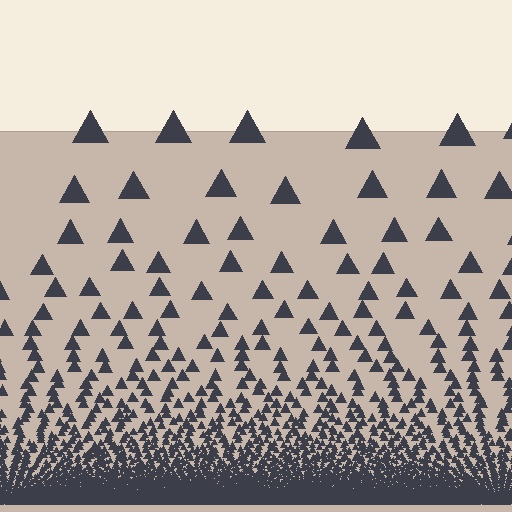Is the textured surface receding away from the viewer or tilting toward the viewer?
The surface appears to tilt toward the viewer. Texture elements get larger and sparser toward the top.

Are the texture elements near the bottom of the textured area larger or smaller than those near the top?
Smaller. The gradient is inverted — elements near the bottom are smaller and denser.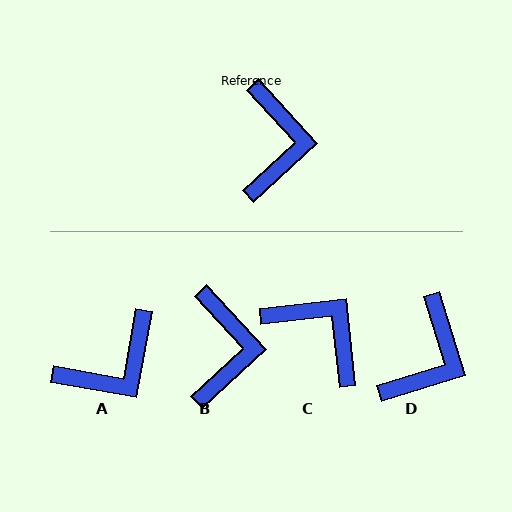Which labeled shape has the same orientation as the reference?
B.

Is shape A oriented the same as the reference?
No, it is off by about 53 degrees.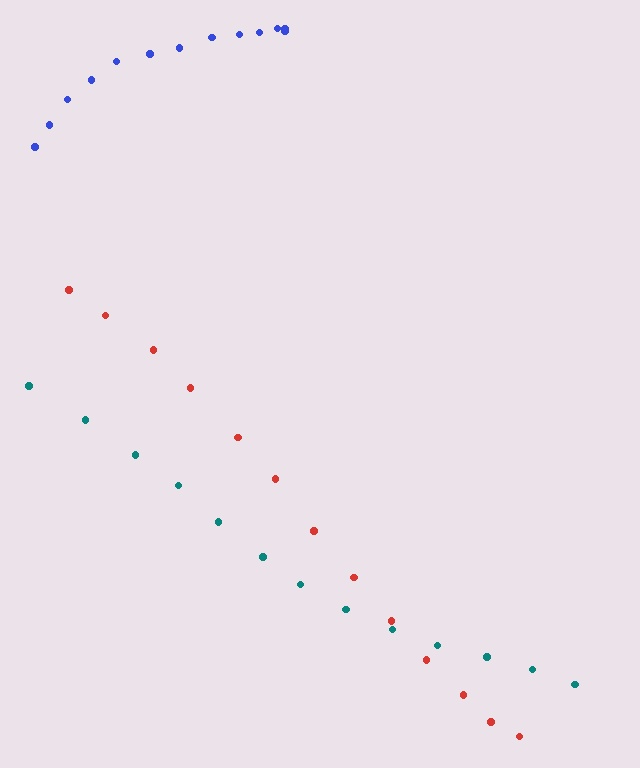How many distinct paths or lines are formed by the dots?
There are 3 distinct paths.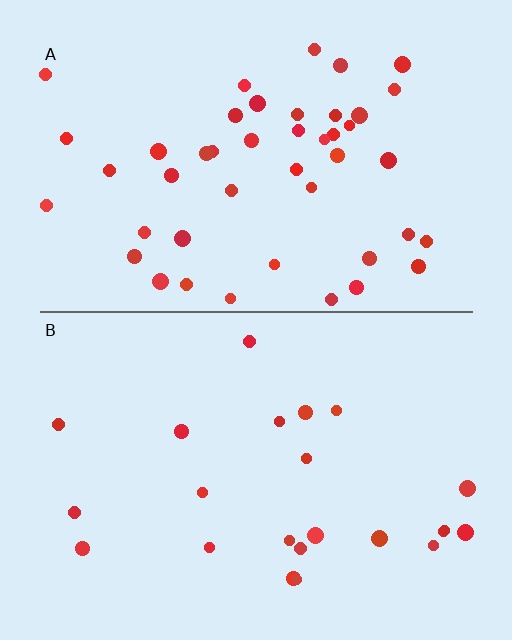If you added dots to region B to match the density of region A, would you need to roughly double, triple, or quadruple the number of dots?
Approximately double.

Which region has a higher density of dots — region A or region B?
A (the top).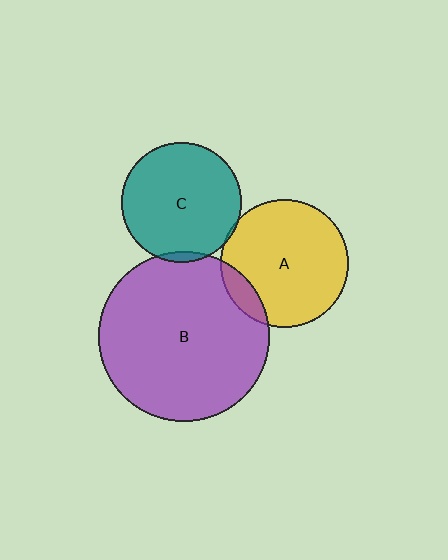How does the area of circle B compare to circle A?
Approximately 1.8 times.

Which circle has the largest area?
Circle B (purple).